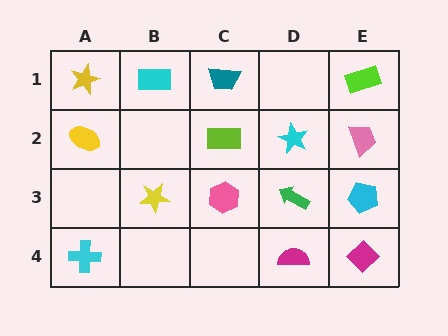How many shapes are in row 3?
4 shapes.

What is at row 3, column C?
A pink hexagon.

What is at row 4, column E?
A magenta diamond.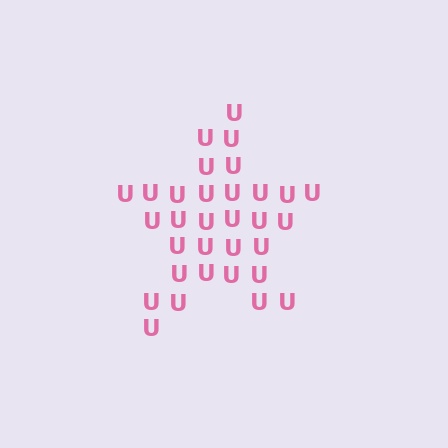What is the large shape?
The large shape is a star.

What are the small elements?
The small elements are letter U's.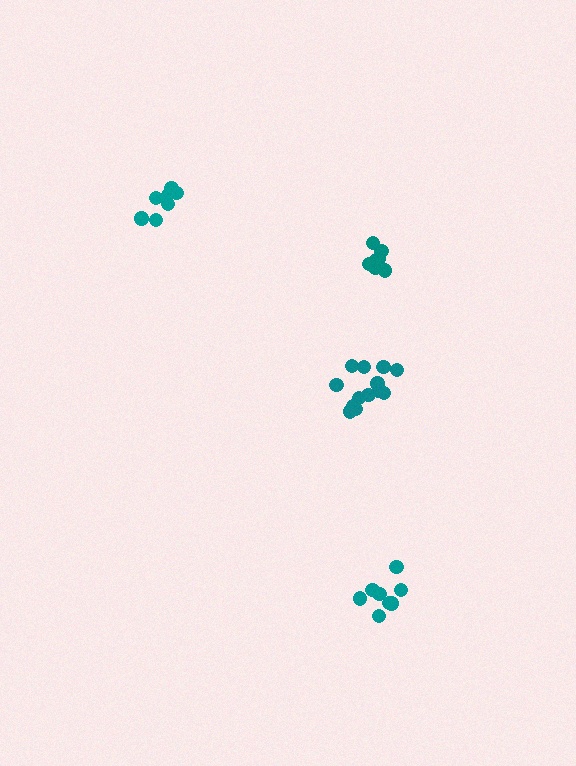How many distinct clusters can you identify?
There are 4 distinct clusters.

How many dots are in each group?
Group 1: 8 dots, Group 2: 13 dots, Group 3: 7 dots, Group 4: 7 dots (35 total).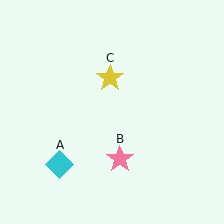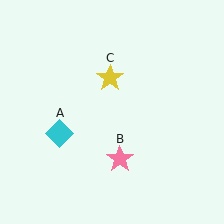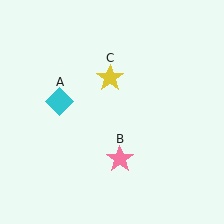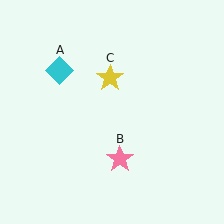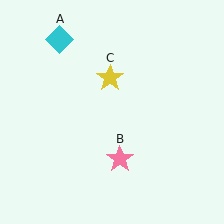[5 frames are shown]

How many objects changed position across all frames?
1 object changed position: cyan diamond (object A).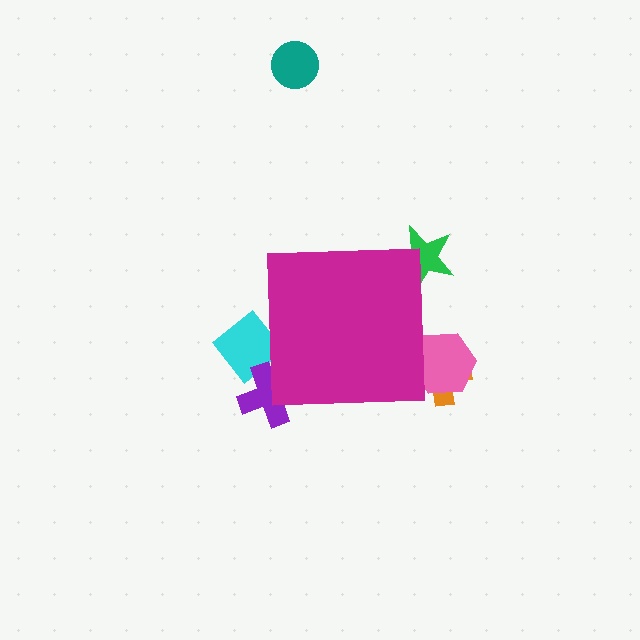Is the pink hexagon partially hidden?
Yes, the pink hexagon is partially hidden behind the magenta square.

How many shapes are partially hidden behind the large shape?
5 shapes are partially hidden.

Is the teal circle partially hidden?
No, the teal circle is fully visible.